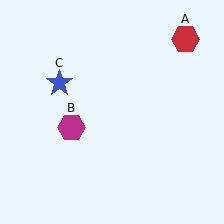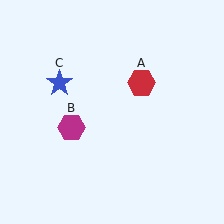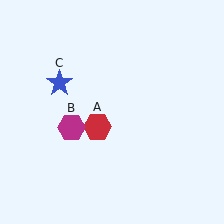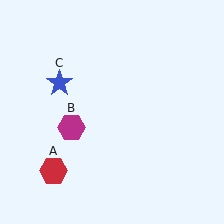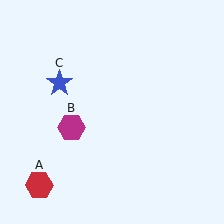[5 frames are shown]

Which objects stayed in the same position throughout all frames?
Magenta hexagon (object B) and blue star (object C) remained stationary.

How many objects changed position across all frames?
1 object changed position: red hexagon (object A).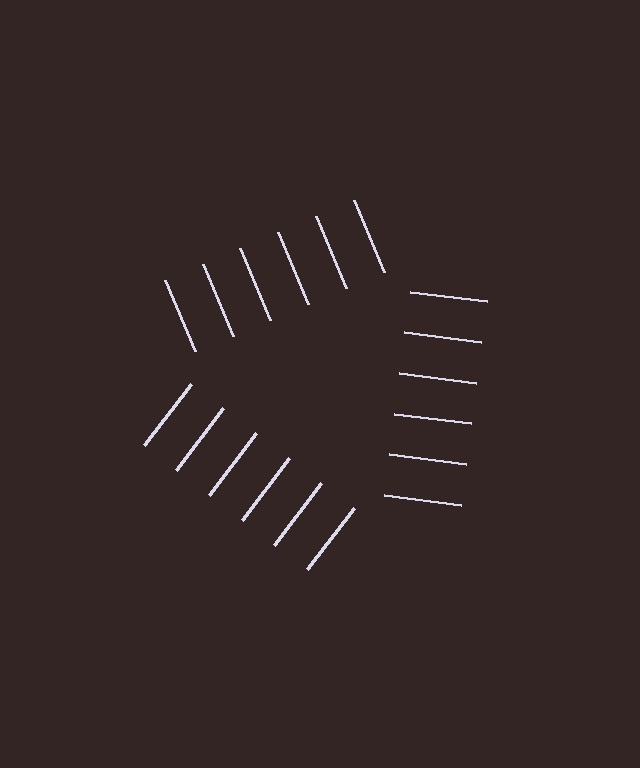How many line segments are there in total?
18 — 6 along each of the 3 edges.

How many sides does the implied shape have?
3 sides — the line-ends trace a triangle.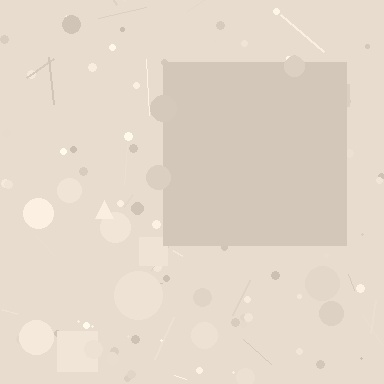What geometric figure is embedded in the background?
A square is embedded in the background.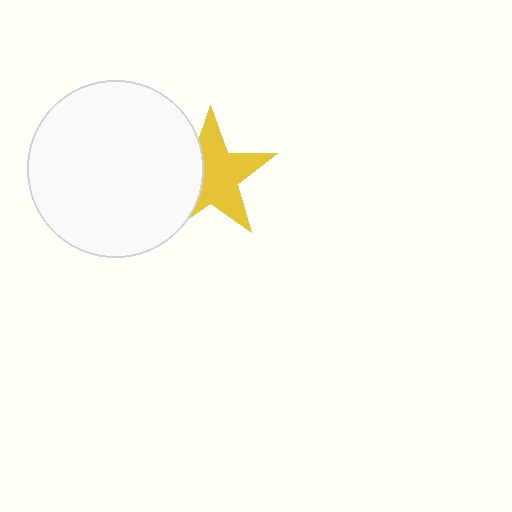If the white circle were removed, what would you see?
You would see the complete yellow star.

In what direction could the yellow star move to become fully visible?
The yellow star could move right. That would shift it out from behind the white circle entirely.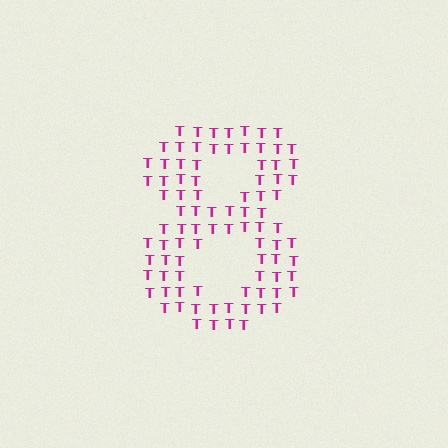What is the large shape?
The large shape is the digit 8.